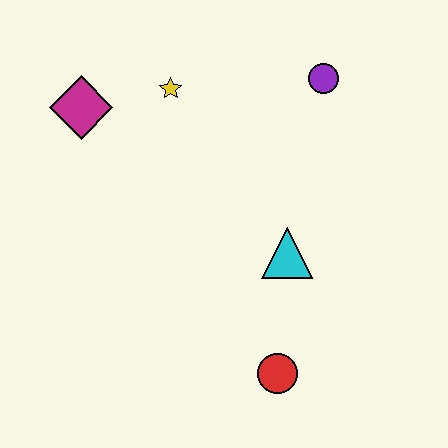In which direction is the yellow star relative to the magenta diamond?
The yellow star is to the right of the magenta diamond.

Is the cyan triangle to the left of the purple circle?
Yes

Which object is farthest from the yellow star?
The red circle is farthest from the yellow star.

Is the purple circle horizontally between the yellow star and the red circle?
No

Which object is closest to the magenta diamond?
The yellow star is closest to the magenta diamond.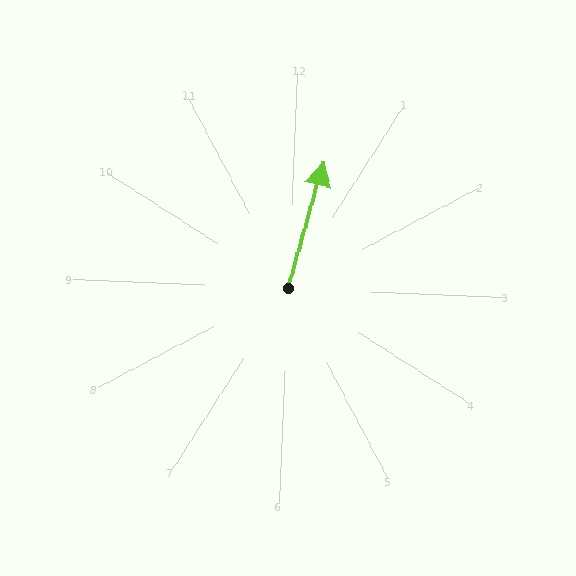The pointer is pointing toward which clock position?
Roughly 12 o'clock.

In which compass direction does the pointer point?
North.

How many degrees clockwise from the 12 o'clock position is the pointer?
Approximately 14 degrees.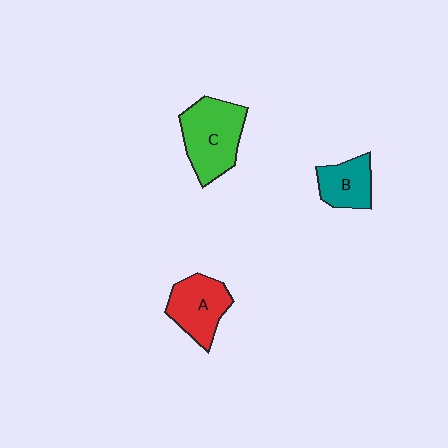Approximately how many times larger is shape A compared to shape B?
Approximately 1.3 times.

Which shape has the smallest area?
Shape B (teal).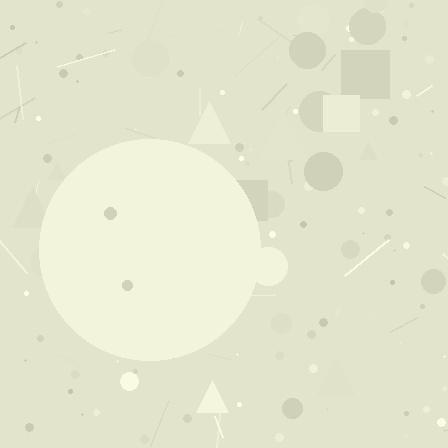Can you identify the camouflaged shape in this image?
The camouflaged shape is a circle.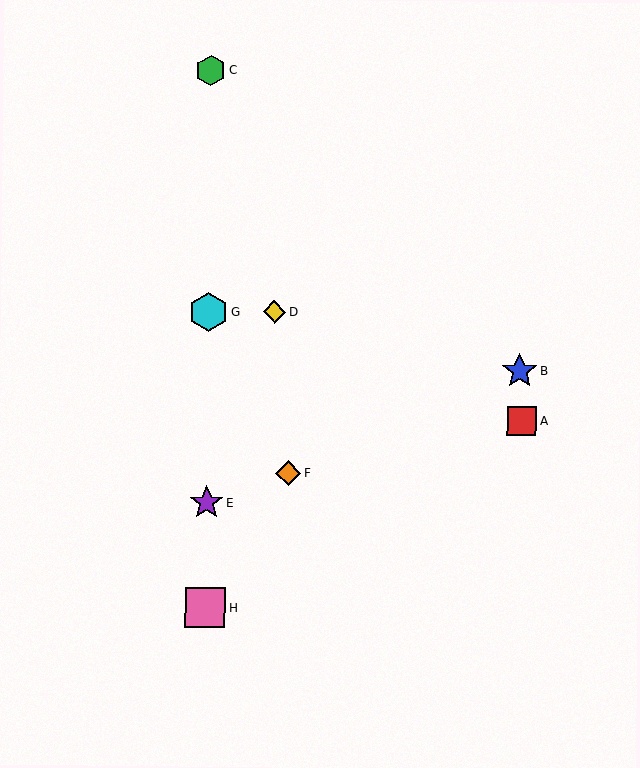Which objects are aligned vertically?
Objects C, E, G, H are aligned vertically.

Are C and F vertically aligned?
No, C is at x≈211 and F is at x≈288.